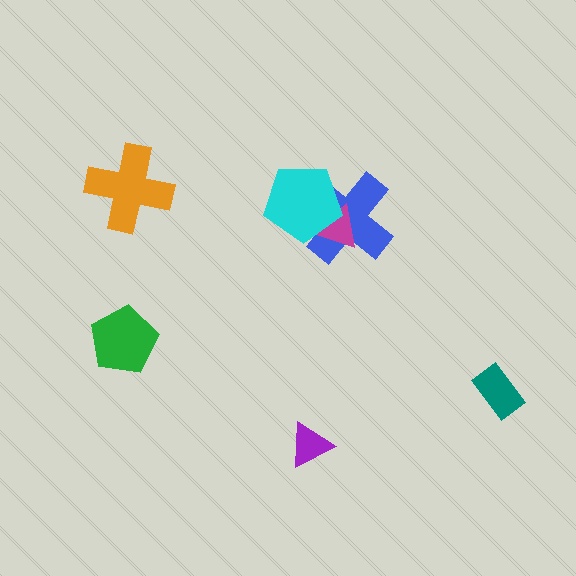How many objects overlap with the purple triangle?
0 objects overlap with the purple triangle.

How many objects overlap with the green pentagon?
0 objects overlap with the green pentagon.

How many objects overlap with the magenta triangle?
2 objects overlap with the magenta triangle.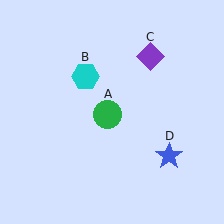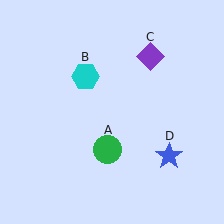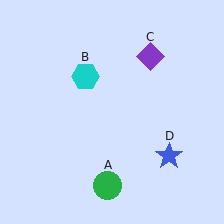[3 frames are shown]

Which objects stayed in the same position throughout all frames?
Cyan hexagon (object B) and purple diamond (object C) and blue star (object D) remained stationary.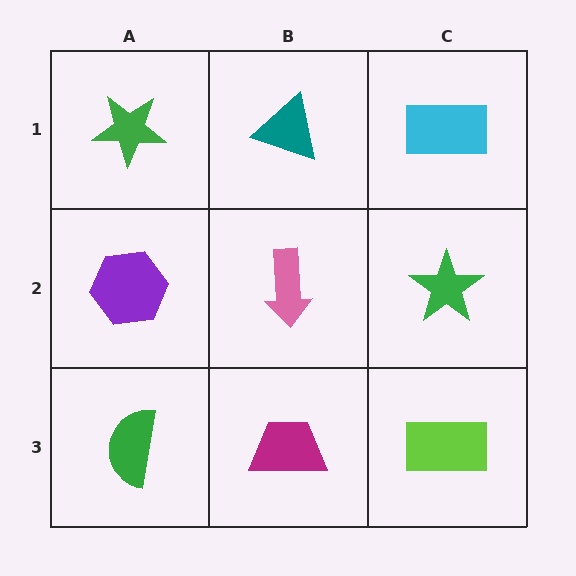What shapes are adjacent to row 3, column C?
A green star (row 2, column C), a magenta trapezoid (row 3, column B).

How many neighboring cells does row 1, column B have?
3.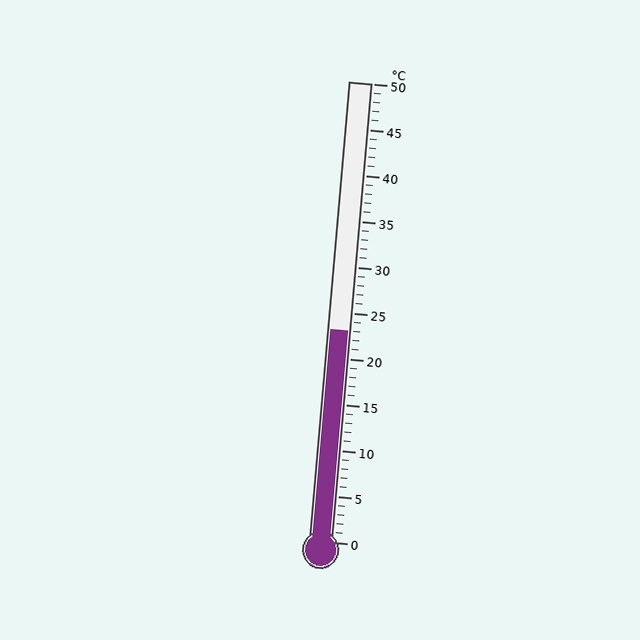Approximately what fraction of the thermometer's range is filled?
The thermometer is filled to approximately 45% of its range.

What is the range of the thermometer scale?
The thermometer scale ranges from 0°C to 50°C.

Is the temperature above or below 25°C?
The temperature is below 25°C.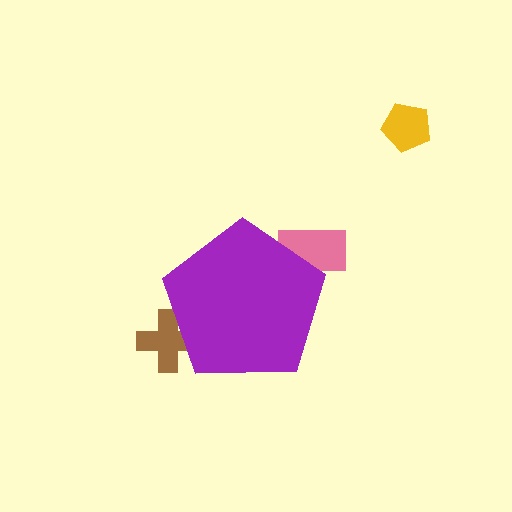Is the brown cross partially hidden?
Yes, the brown cross is partially hidden behind the purple pentagon.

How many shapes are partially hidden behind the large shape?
2 shapes are partially hidden.